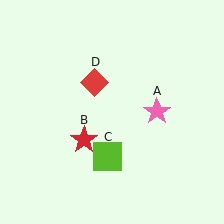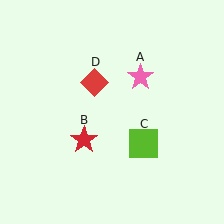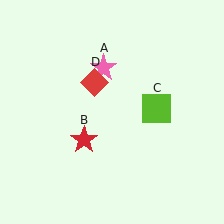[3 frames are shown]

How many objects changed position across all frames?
2 objects changed position: pink star (object A), lime square (object C).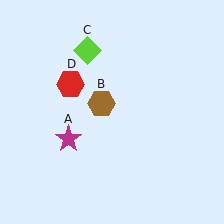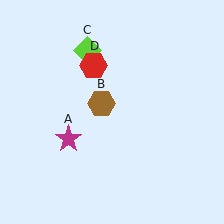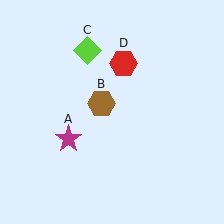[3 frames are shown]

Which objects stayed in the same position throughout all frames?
Magenta star (object A) and brown hexagon (object B) and lime diamond (object C) remained stationary.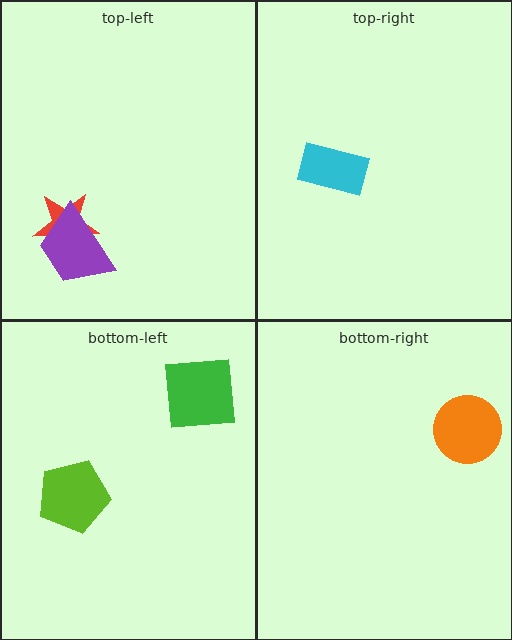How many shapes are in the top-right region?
1.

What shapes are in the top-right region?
The cyan rectangle.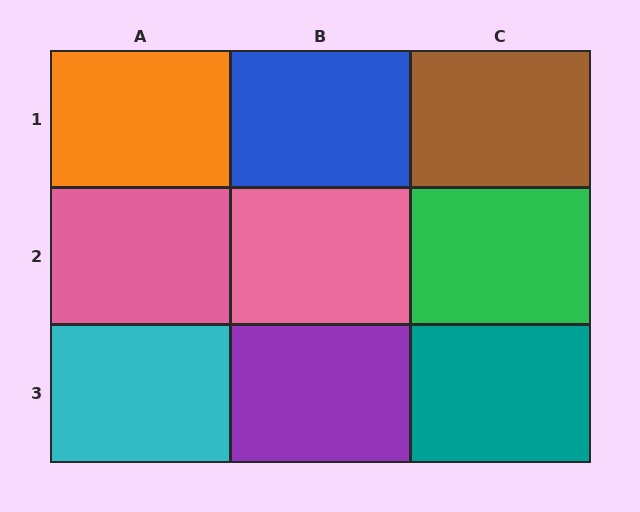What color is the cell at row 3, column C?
Teal.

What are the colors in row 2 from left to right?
Pink, pink, green.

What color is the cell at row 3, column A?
Cyan.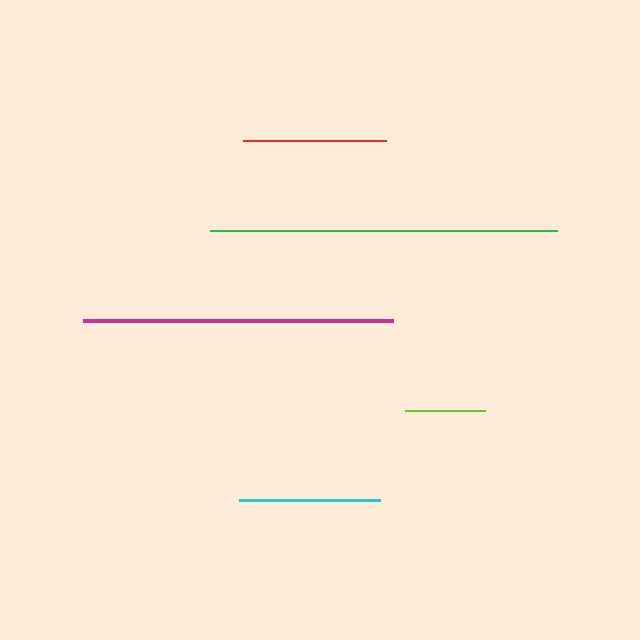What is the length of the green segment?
The green segment is approximately 347 pixels long.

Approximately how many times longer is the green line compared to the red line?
The green line is approximately 2.4 times the length of the red line.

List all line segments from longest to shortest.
From longest to shortest: green, magenta, red, cyan, lime.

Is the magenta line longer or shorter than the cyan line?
The magenta line is longer than the cyan line.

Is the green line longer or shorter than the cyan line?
The green line is longer than the cyan line.